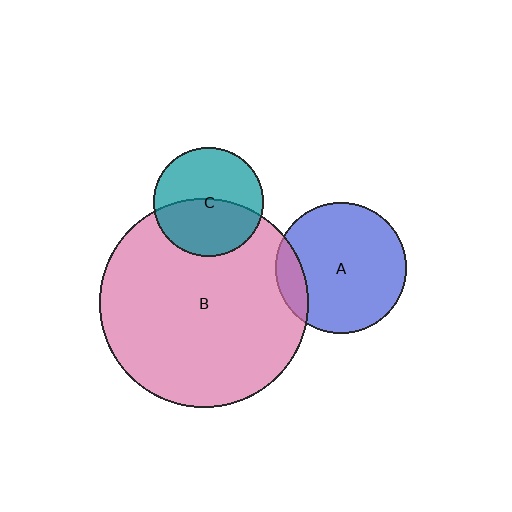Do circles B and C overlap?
Yes.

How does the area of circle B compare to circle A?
Approximately 2.5 times.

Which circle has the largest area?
Circle B (pink).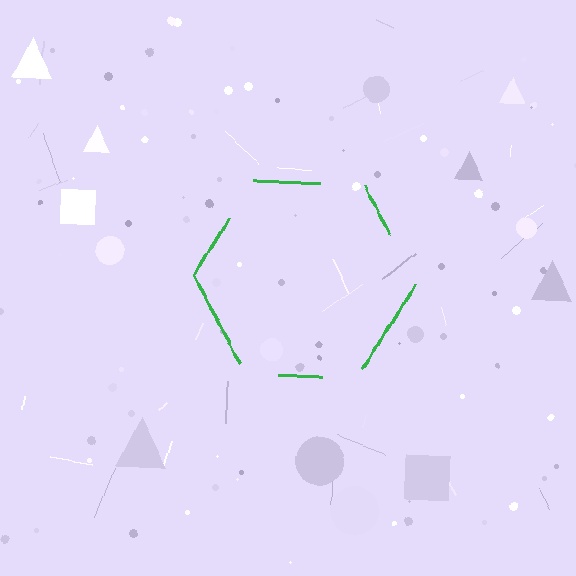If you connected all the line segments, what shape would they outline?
They would outline a hexagon.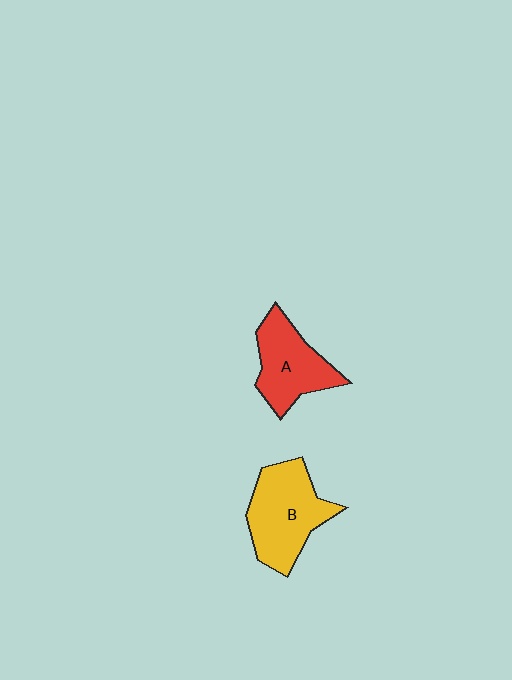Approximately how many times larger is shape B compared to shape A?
Approximately 1.2 times.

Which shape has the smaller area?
Shape A (red).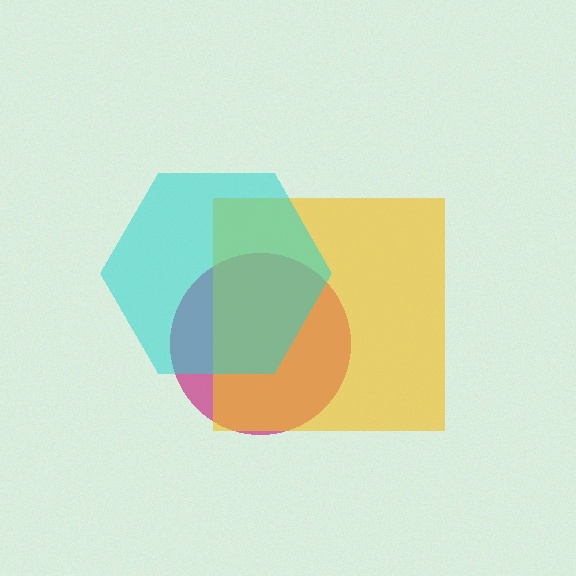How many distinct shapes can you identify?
There are 3 distinct shapes: a magenta circle, a yellow square, a cyan hexagon.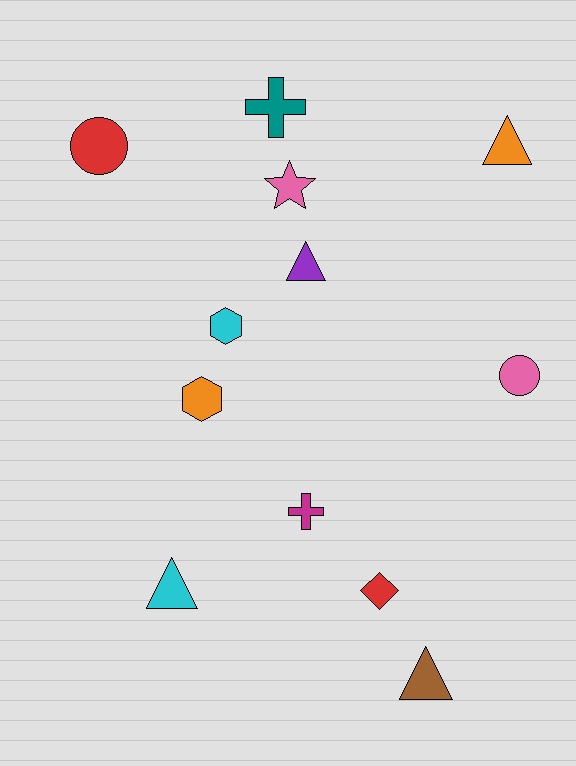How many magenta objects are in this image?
There is 1 magenta object.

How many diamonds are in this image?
There is 1 diamond.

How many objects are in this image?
There are 12 objects.